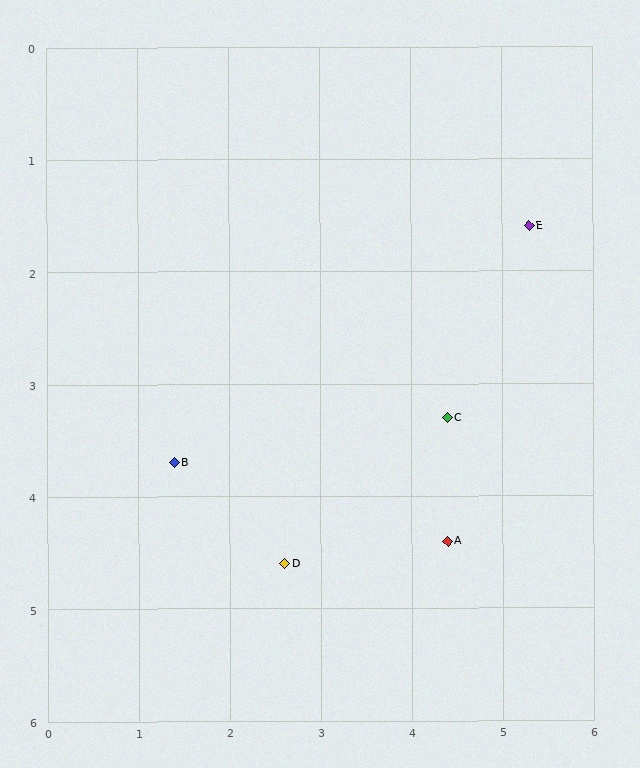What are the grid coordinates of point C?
Point C is at approximately (4.4, 3.3).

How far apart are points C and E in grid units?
Points C and E are about 1.9 grid units apart.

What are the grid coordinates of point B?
Point B is at approximately (1.4, 3.7).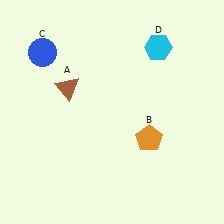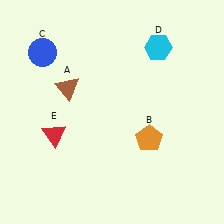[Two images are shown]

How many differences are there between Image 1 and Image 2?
There is 1 difference between the two images.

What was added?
A red triangle (E) was added in Image 2.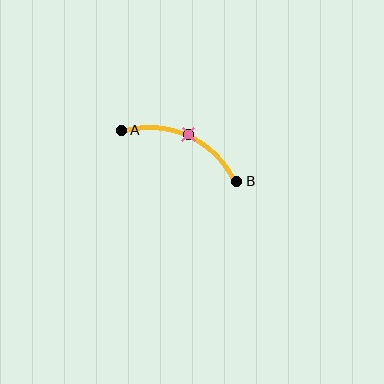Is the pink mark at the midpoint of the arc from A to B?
Yes. The pink mark lies on the arc at equal arc-length from both A and B — it is the arc midpoint.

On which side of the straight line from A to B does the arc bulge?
The arc bulges above the straight line connecting A and B.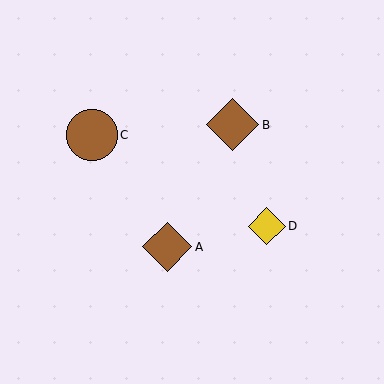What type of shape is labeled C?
Shape C is a brown circle.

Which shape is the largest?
The brown diamond (labeled B) is the largest.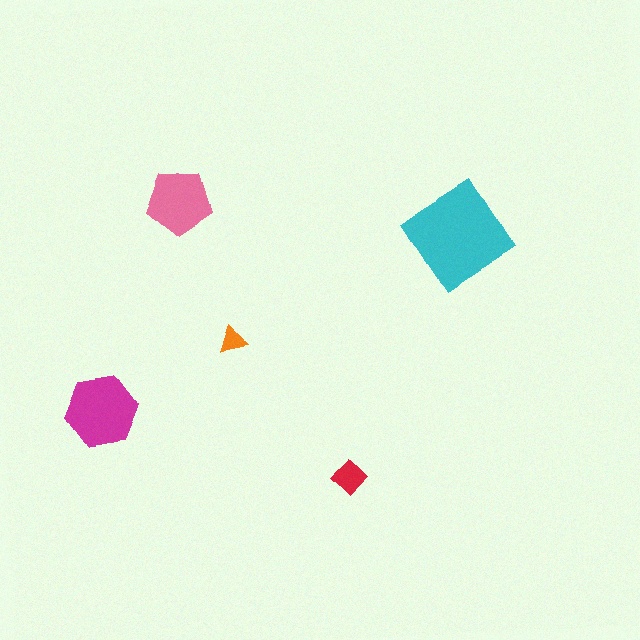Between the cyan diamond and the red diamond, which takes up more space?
The cyan diamond.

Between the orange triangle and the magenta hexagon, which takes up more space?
The magenta hexagon.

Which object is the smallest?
The orange triangle.